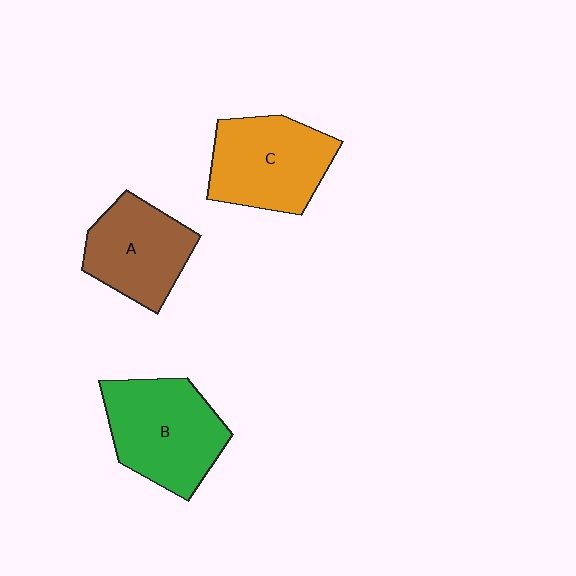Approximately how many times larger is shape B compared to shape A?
Approximately 1.2 times.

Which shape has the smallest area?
Shape A (brown).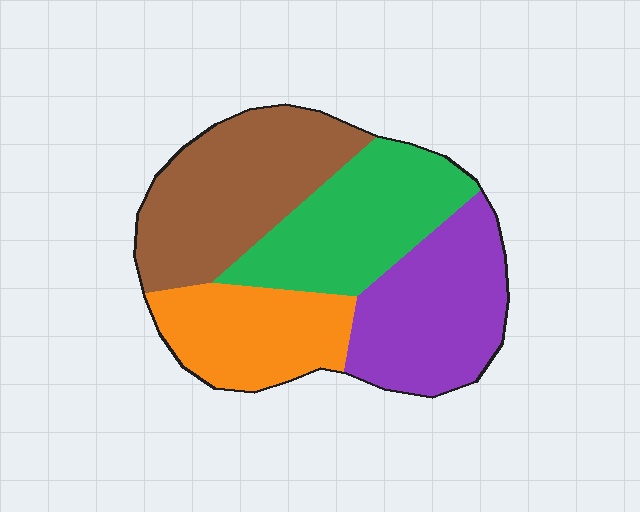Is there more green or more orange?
Green.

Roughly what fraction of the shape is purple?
Purple takes up about one quarter (1/4) of the shape.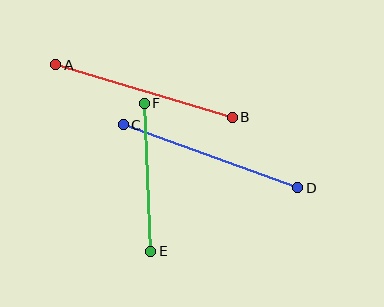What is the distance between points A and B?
The distance is approximately 184 pixels.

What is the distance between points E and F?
The distance is approximately 148 pixels.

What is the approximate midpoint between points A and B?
The midpoint is at approximately (144, 91) pixels.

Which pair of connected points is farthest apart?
Points C and D are farthest apart.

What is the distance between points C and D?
The distance is approximately 185 pixels.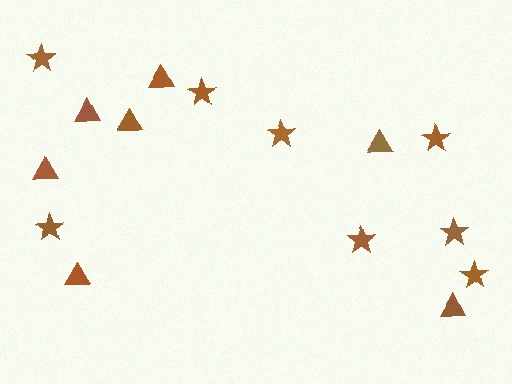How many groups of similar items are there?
There are 2 groups: one group of triangles (7) and one group of stars (8).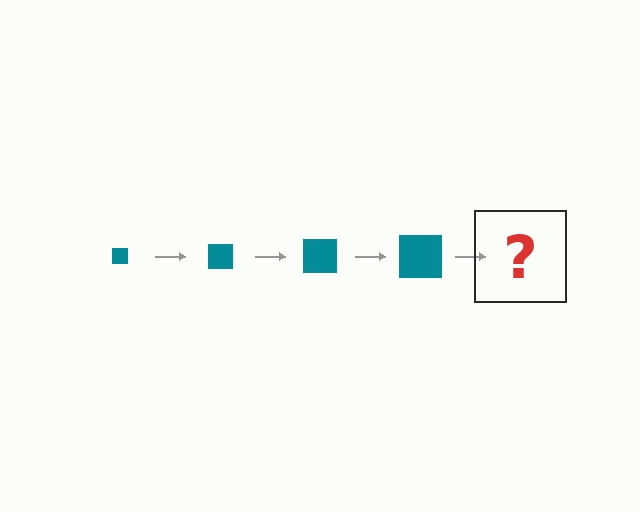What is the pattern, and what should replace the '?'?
The pattern is that the square gets progressively larger each step. The '?' should be a teal square, larger than the previous one.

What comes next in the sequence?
The next element should be a teal square, larger than the previous one.